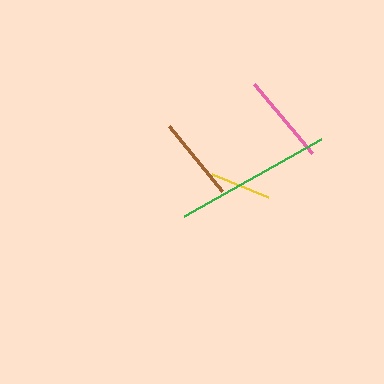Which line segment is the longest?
The green line is the longest at approximately 158 pixels.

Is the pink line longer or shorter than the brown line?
The pink line is longer than the brown line.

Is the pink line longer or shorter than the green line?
The green line is longer than the pink line.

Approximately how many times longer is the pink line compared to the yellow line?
The pink line is approximately 1.5 times the length of the yellow line.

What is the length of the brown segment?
The brown segment is approximately 84 pixels long.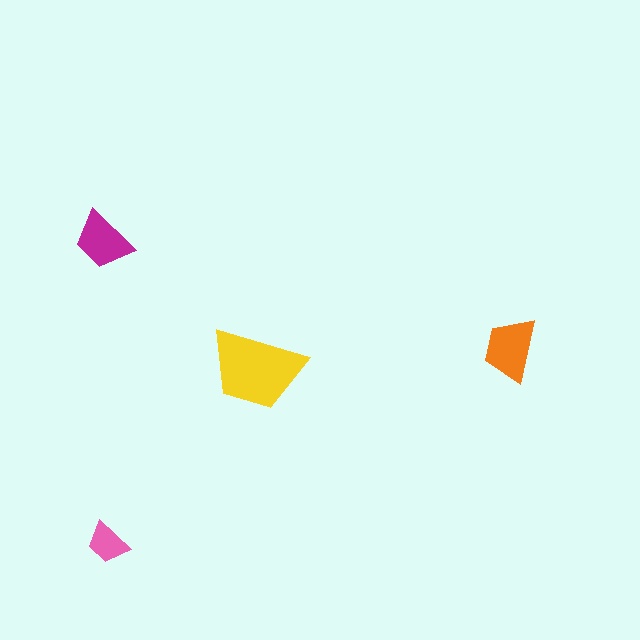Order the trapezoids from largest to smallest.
the yellow one, the orange one, the magenta one, the pink one.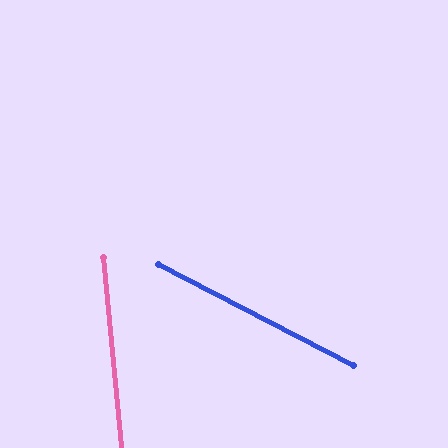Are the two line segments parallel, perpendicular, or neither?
Neither parallel nor perpendicular — they differ by about 57°.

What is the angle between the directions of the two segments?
Approximately 57 degrees.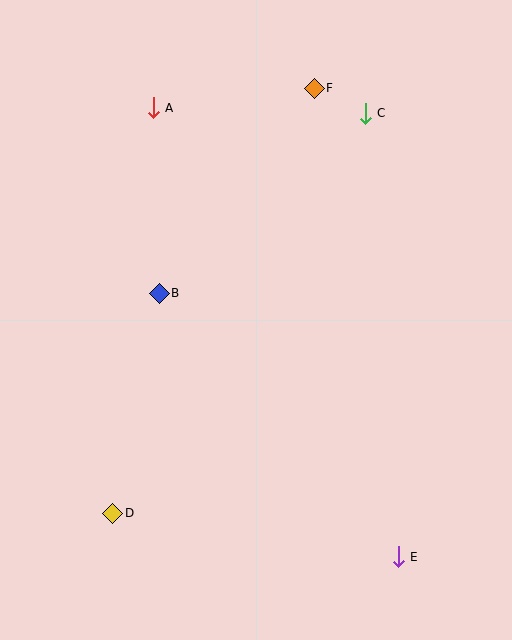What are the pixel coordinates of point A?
Point A is at (153, 108).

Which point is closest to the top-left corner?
Point A is closest to the top-left corner.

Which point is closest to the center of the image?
Point B at (159, 293) is closest to the center.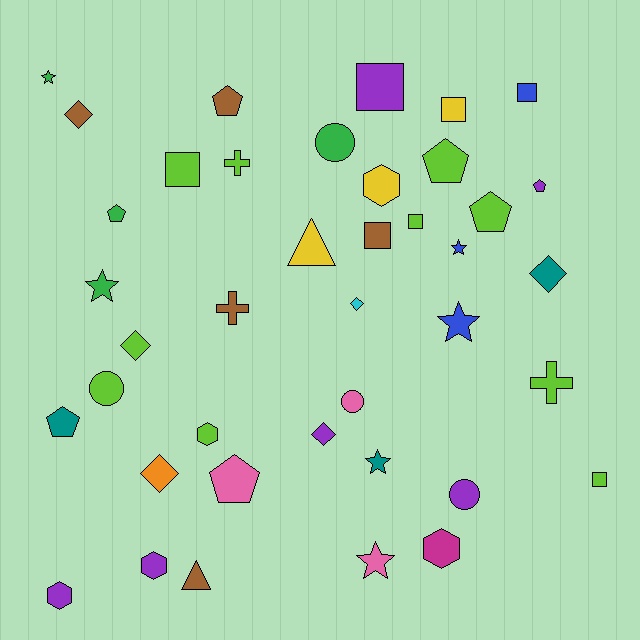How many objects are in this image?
There are 40 objects.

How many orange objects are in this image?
There is 1 orange object.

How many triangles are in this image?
There are 2 triangles.